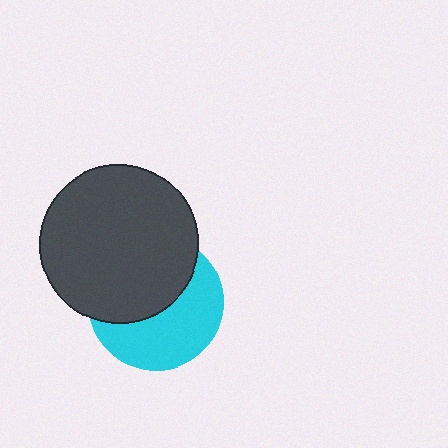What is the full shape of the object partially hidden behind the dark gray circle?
The partially hidden object is a cyan circle.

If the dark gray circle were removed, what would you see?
You would see the complete cyan circle.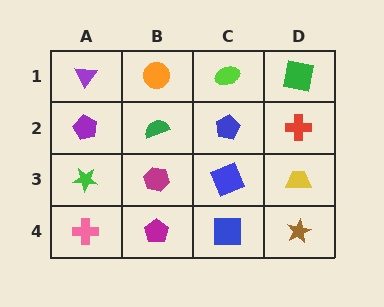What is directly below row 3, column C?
A blue square.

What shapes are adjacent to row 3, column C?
A blue pentagon (row 2, column C), a blue square (row 4, column C), a magenta hexagon (row 3, column B), a yellow trapezoid (row 3, column D).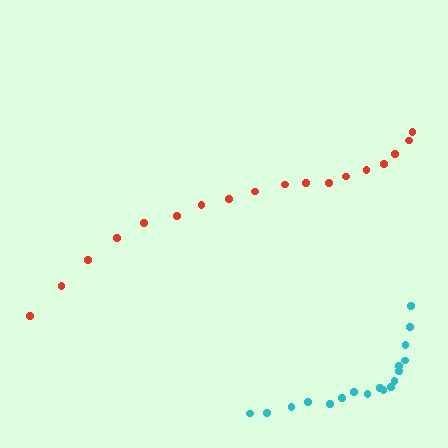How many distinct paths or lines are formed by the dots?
There are 2 distinct paths.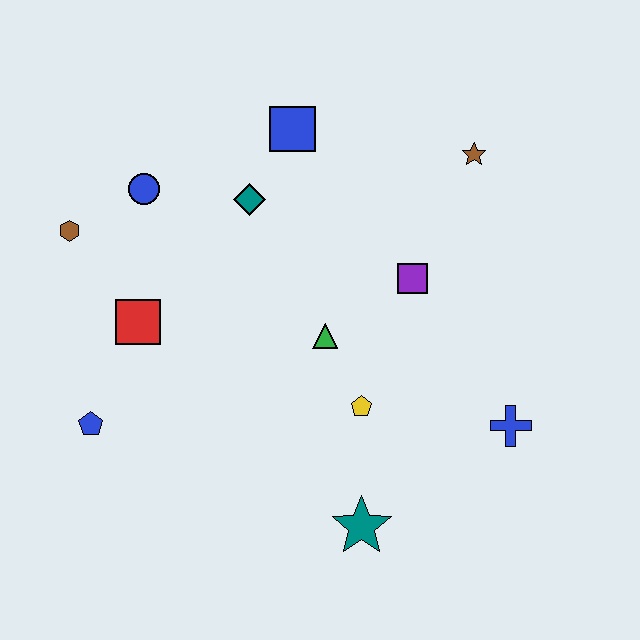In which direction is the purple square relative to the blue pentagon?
The purple square is to the right of the blue pentagon.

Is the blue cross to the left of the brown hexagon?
No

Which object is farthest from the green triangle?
The brown hexagon is farthest from the green triangle.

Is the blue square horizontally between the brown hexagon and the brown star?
Yes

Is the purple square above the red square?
Yes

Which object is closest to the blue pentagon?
The red square is closest to the blue pentagon.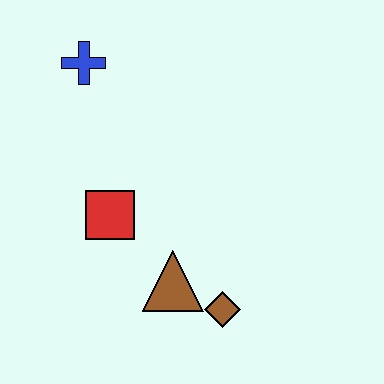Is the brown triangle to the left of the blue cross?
No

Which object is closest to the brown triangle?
The brown diamond is closest to the brown triangle.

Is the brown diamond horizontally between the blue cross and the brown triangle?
No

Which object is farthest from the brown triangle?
The blue cross is farthest from the brown triangle.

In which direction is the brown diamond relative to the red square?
The brown diamond is to the right of the red square.